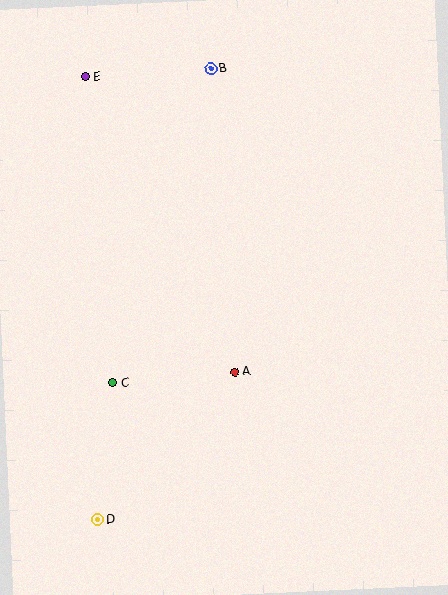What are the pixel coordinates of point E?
Point E is at (85, 77).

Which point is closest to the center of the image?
Point A at (235, 372) is closest to the center.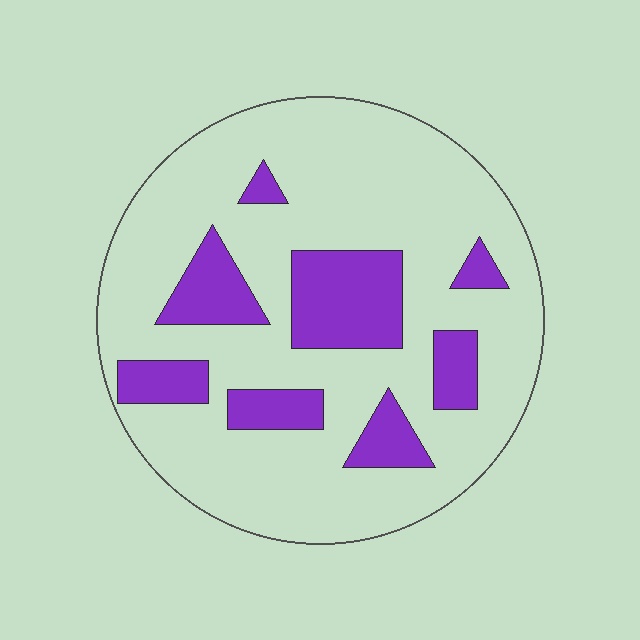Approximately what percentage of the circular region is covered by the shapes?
Approximately 20%.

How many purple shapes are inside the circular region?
8.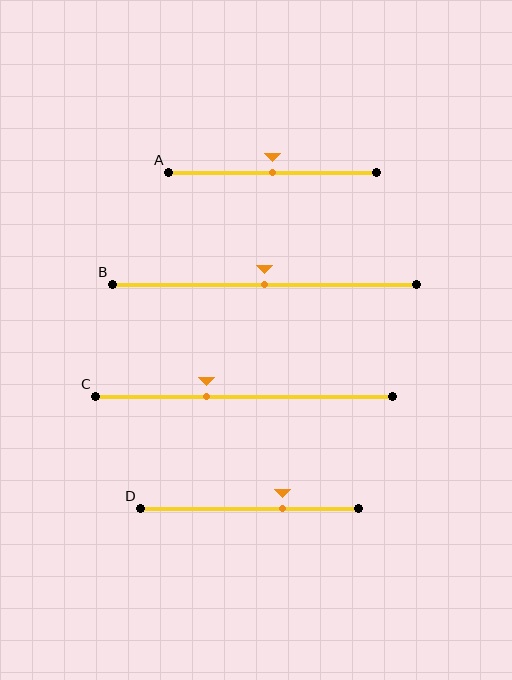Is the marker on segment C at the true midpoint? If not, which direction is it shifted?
No, the marker on segment C is shifted to the left by about 13% of the segment length.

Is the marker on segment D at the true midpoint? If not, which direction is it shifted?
No, the marker on segment D is shifted to the right by about 15% of the segment length.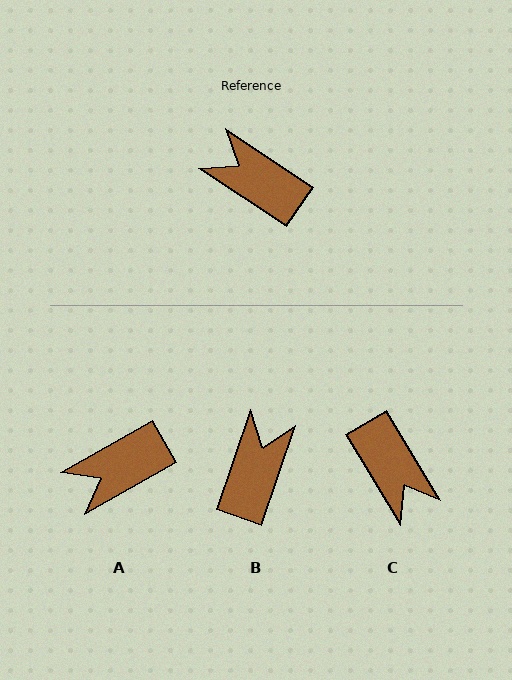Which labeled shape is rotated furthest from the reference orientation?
C, about 155 degrees away.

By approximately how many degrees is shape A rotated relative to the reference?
Approximately 63 degrees counter-clockwise.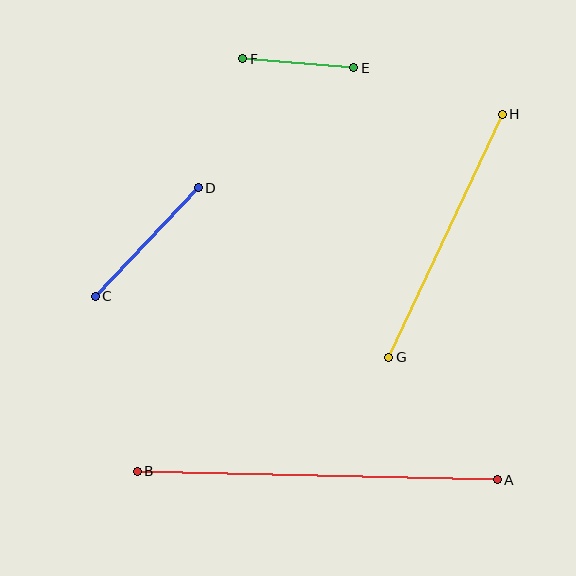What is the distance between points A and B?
The distance is approximately 360 pixels.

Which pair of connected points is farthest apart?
Points A and B are farthest apart.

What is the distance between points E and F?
The distance is approximately 111 pixels.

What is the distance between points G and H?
The distance is approximately 268 pixels.